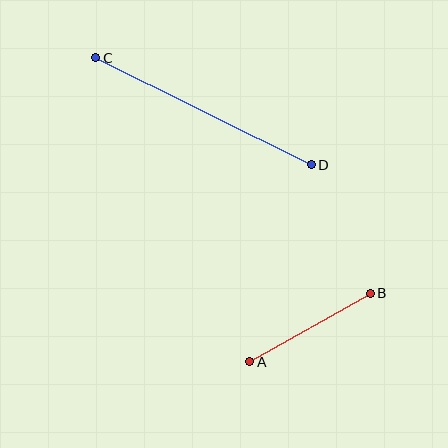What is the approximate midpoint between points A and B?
The midpoint is at approximately (310, 327) pixels.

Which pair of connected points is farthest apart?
Points C and D are farthest apart.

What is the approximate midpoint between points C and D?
The midpoint is at approximately (204, 111) pixels.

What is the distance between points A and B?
The distance is approximately 139 pixels.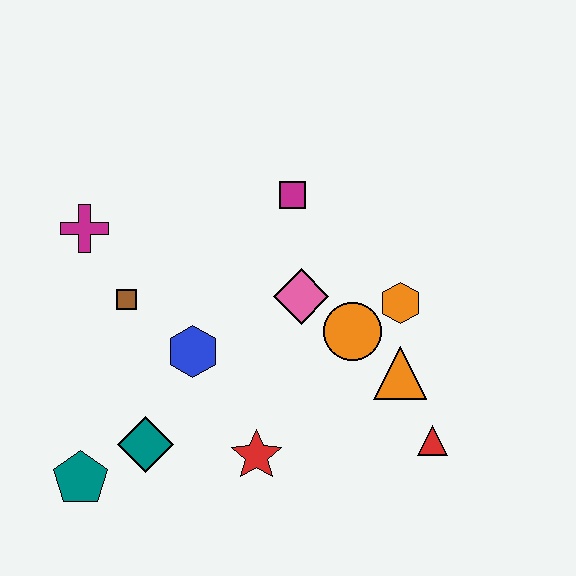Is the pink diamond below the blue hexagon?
No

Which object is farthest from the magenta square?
The teal pentagon is farthest from the magenta square.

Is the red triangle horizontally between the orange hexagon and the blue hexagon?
No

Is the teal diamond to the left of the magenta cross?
No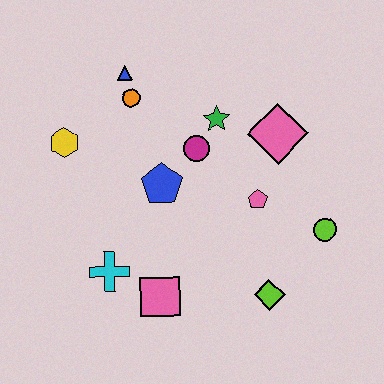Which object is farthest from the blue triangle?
The lime diamond is farthest from the blue triangle.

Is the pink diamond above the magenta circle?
Yes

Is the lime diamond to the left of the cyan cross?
No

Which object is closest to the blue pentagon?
The magenta circle is closest to the blue pentagon.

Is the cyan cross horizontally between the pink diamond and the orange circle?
No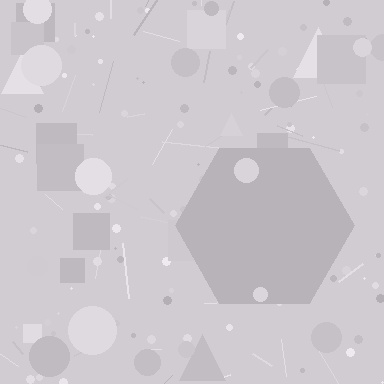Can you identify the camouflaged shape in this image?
The camouflaged shape is a hexagon.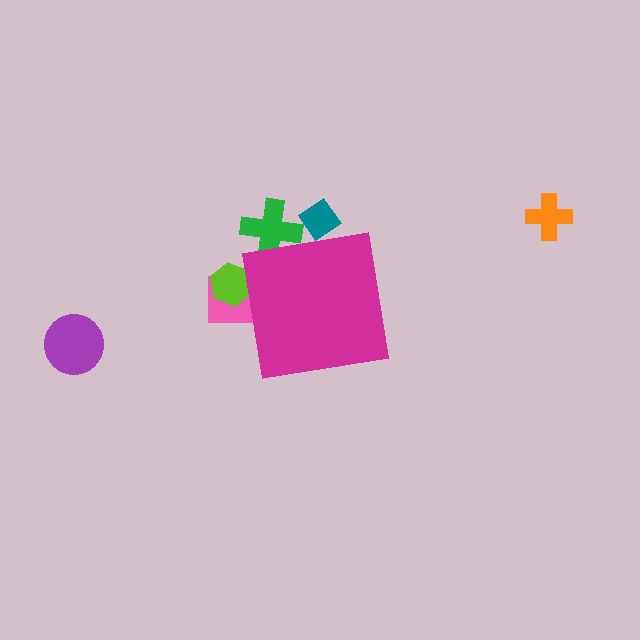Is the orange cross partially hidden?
No, the orange cross is fully visible.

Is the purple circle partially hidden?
No, the purple circle is fully visible.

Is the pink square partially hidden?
Yes, the pink square is partially hidden behind the magenta square.